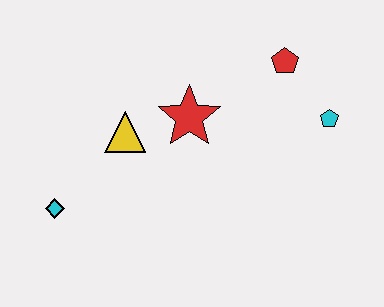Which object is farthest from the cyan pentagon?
The cyan diamond is farthest from the cyan pentagon.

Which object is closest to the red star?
The yellow triangle is closest to the red star.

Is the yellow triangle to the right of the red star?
No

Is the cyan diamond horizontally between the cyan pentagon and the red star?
No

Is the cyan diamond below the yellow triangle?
Yes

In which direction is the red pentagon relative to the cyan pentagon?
The red pentagon is above the cyan pentagon.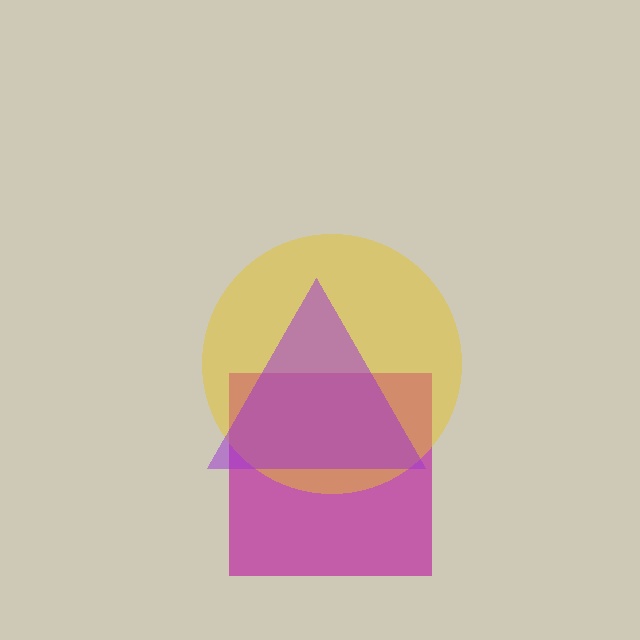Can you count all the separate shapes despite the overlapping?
Yes, there are 3 separate shapes.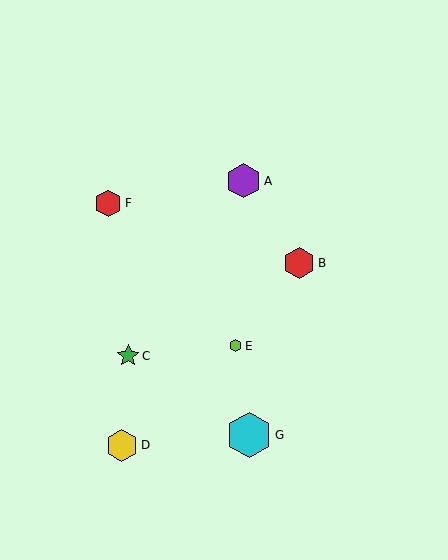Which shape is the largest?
The cyan hexagon (labeled G) is the largest.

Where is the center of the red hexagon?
The center of the red hexagon is at (108, 203).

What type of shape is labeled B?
Shape B is a red hexagon.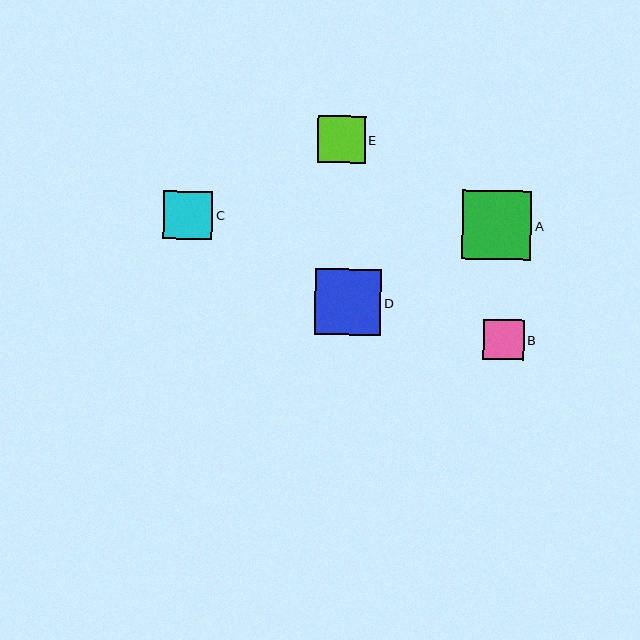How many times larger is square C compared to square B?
Square C is approximately 1.2 times the size of square B.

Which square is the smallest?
Square B is the smallest with a size of approximately 41 pixels.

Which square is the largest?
Square A is the largest with a size of approximately 69 pixels.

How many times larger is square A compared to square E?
Square A is approximately 1.5 times the size of square E.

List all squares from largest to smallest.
From largest to smallest: A, D, C, E, B.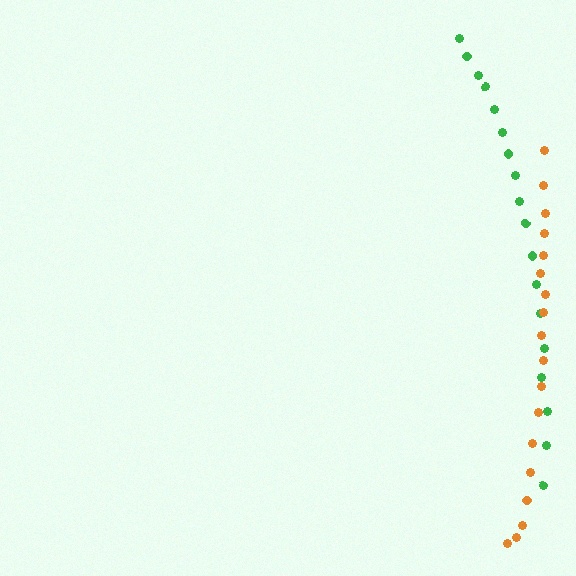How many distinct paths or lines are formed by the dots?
There are 2 distinct paths.